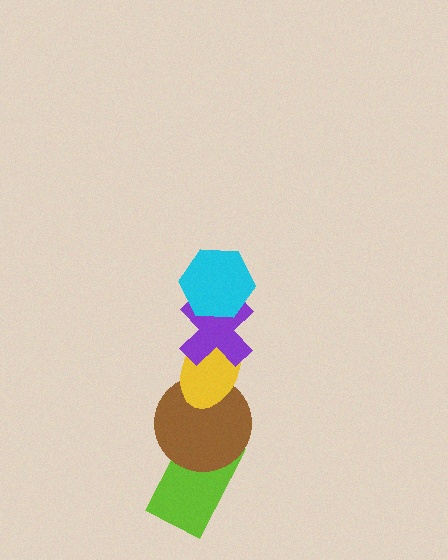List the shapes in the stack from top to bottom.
From top to bottom: the cyan hexagon, the purple cross, the yellow ellipse, the brown circle, the lime rectangle.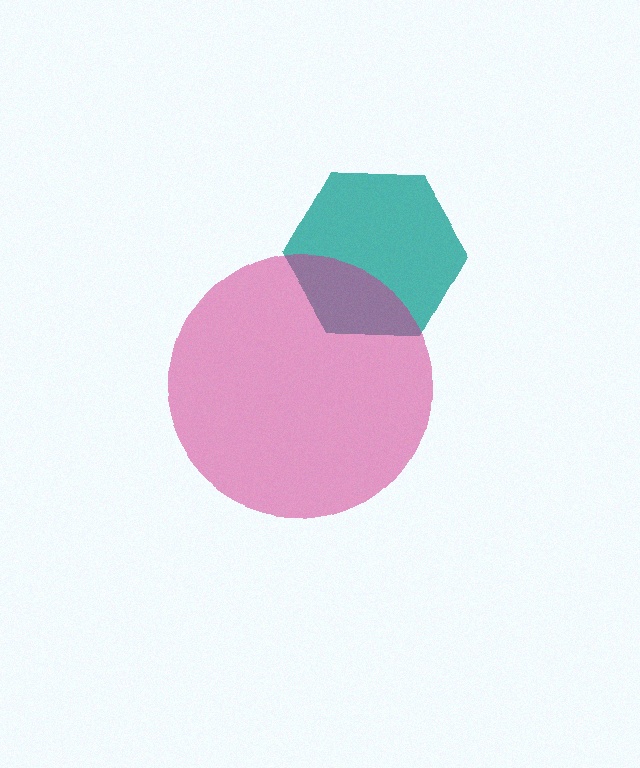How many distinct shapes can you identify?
There are 2 distinct shapes: a teal hexagon, a magenta circle.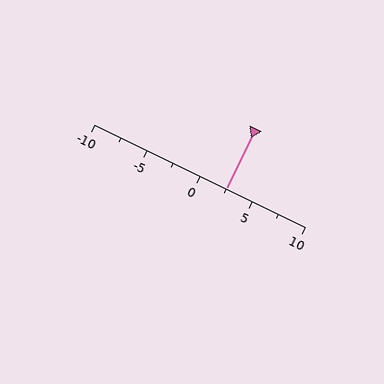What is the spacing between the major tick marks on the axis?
The major ticks are spaced 5 apart.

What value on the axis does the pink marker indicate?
The marker indicates approximately 2.5.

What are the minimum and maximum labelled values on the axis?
The axis runs from -10 to 10.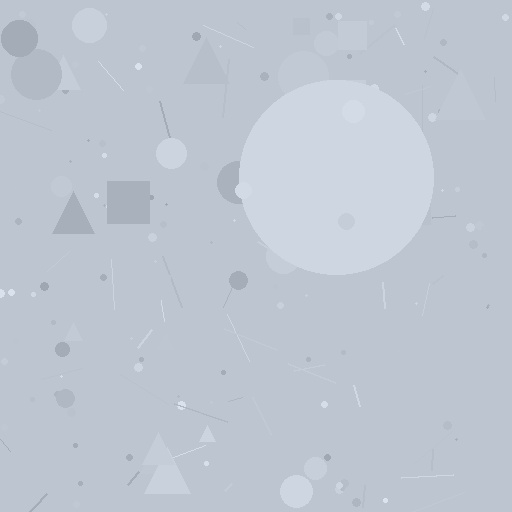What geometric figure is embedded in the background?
A circle is embedded in the background.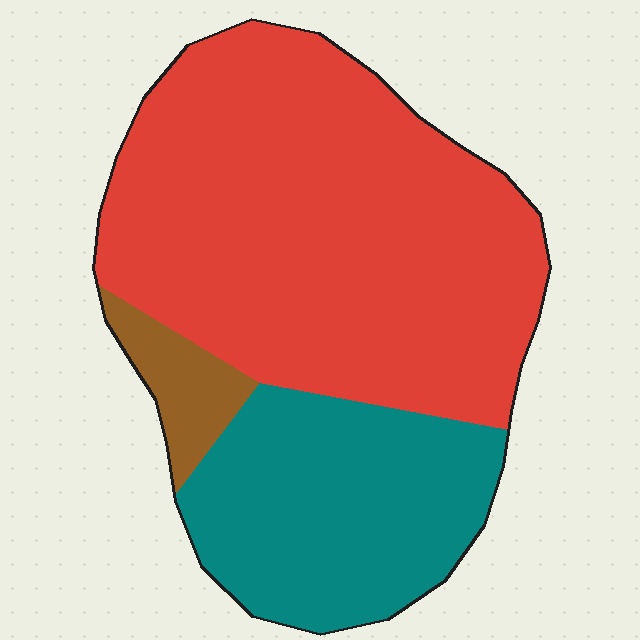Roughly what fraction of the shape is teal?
Teal covers about 30% of the shape.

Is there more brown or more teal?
Teal.